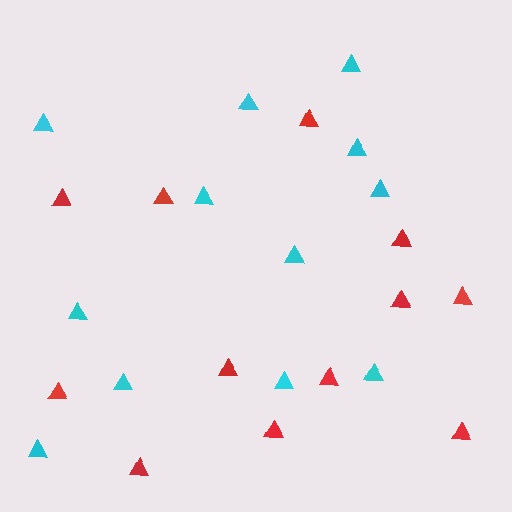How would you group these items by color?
There are 2 groups: one group of cyan triangles (12) and one group of red triangles (12).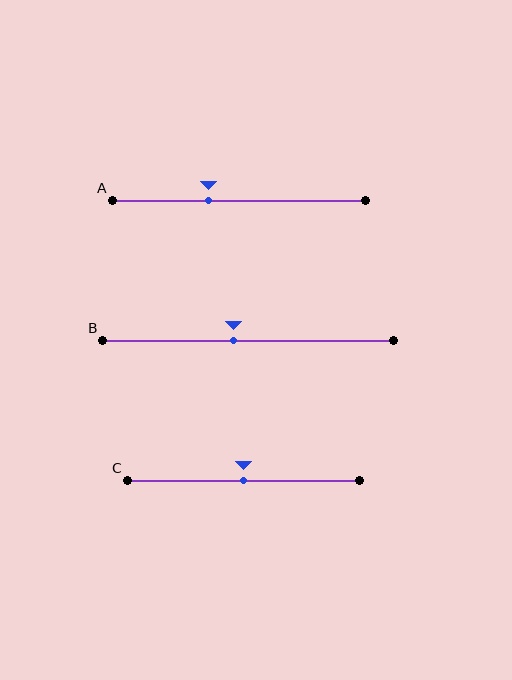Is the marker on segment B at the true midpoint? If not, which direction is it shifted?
No, the marker on segment B is shifted to the left by about 5% of the segment length.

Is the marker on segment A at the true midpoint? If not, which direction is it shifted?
No, the marker on segment A is shifted to the left by about 12% of the segment length.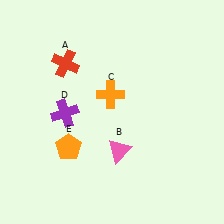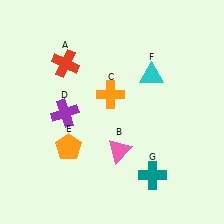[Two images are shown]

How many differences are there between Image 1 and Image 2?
There are 2 differences between the two images.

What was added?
A cyan triangle (F), a teal cross (G) were added in Image 2.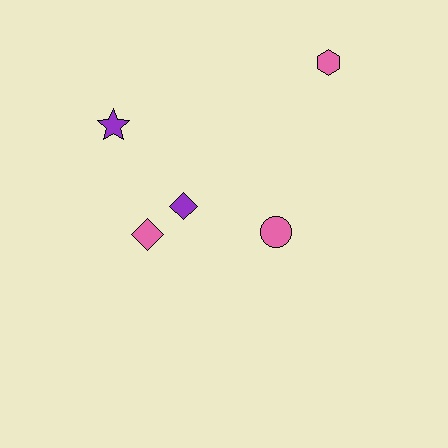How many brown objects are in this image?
There are no brown objects.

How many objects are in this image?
There are 5 objects.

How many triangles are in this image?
There are no triangles.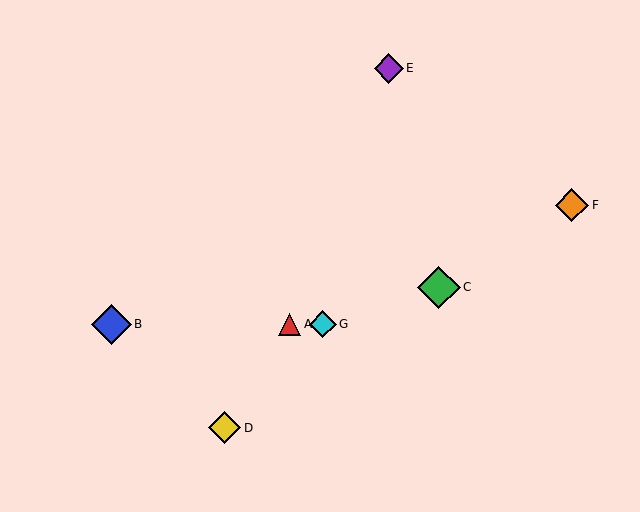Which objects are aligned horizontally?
Objects A, B, G are aligned horizontally.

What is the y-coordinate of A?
Object A is at y≈324.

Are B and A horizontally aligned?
Yes, both are at y≈324.